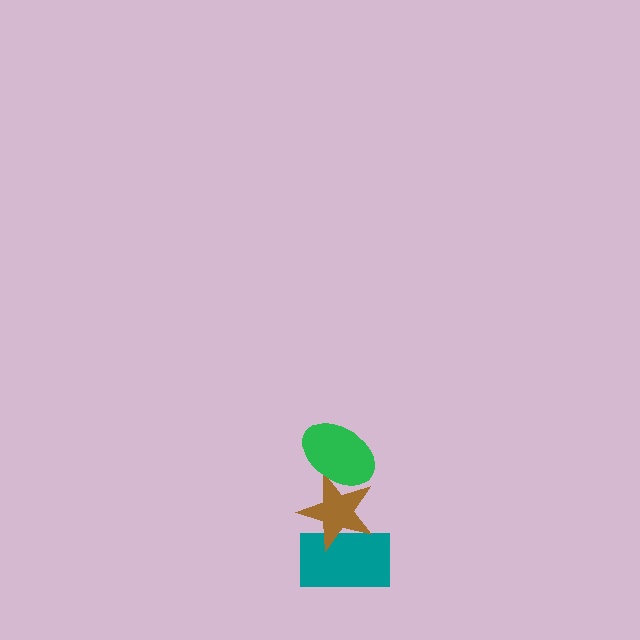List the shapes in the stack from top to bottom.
From top to bottom: the green ellipse, the brown star, the teal rectangle.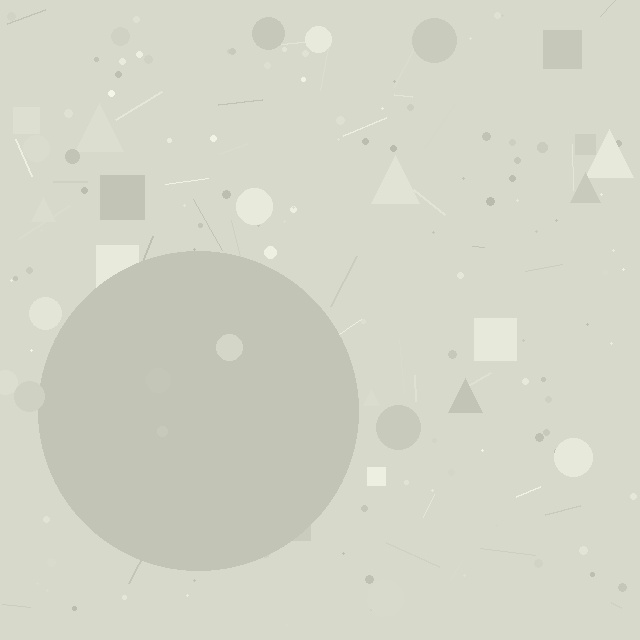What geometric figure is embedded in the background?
A circle is embedded in the background.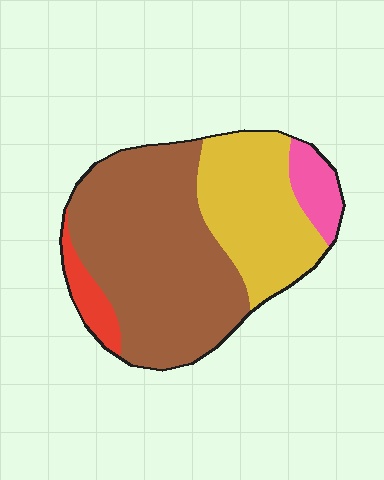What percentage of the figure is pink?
Pink covers about 10% of the figure.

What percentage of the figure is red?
Red covers roughly 5% of the figure.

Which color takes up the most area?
Brown, at roughly 55%.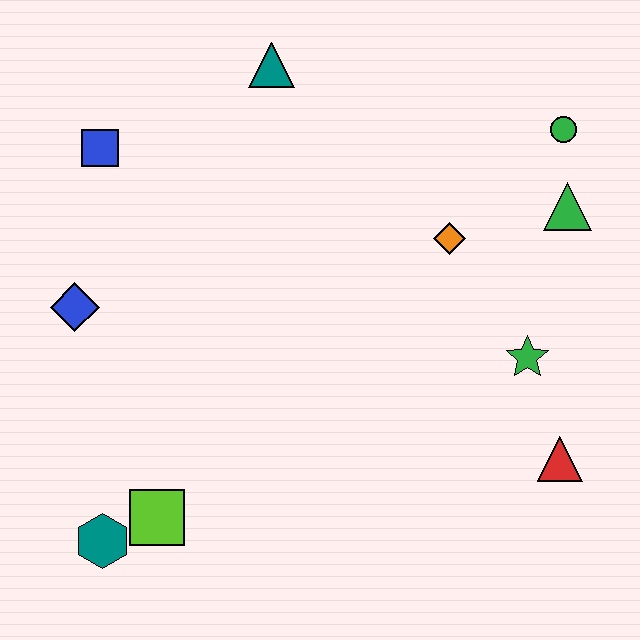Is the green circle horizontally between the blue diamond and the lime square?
No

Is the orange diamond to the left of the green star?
Yes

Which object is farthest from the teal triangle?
The teal hexagon is farthest from the teal triangle.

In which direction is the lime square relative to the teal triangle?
The lime square is below the teal triangle.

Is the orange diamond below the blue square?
Yes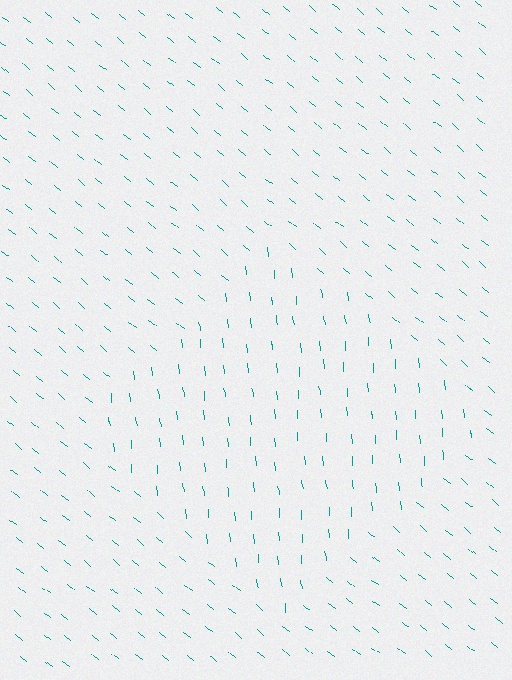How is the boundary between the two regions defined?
The boundary is defined purely by a change in line orientation (approximately 45 degrees difference). All lines are the same color and thickness.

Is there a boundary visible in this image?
Yes, there is a texture boundary formed by a change in line orientation.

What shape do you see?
I see a diamond.